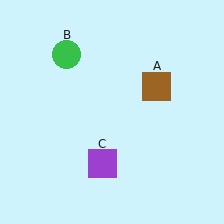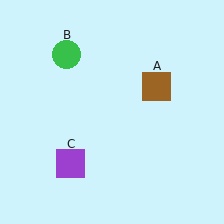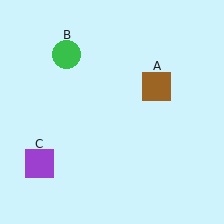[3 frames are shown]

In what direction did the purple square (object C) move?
The purple square (object C) moved left.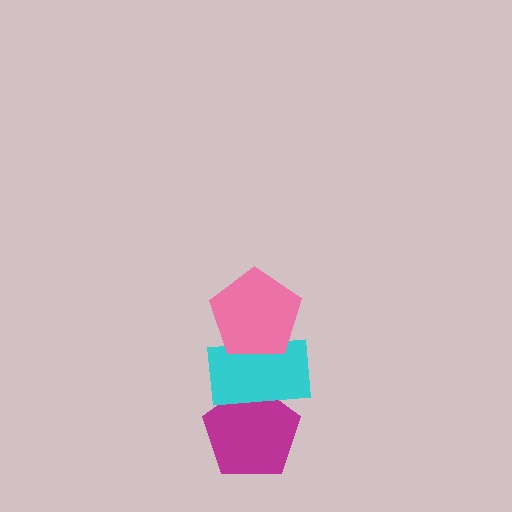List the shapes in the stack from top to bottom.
From top to bottom: the pink pentagon, the cyan rectangle, the magenta pentagon.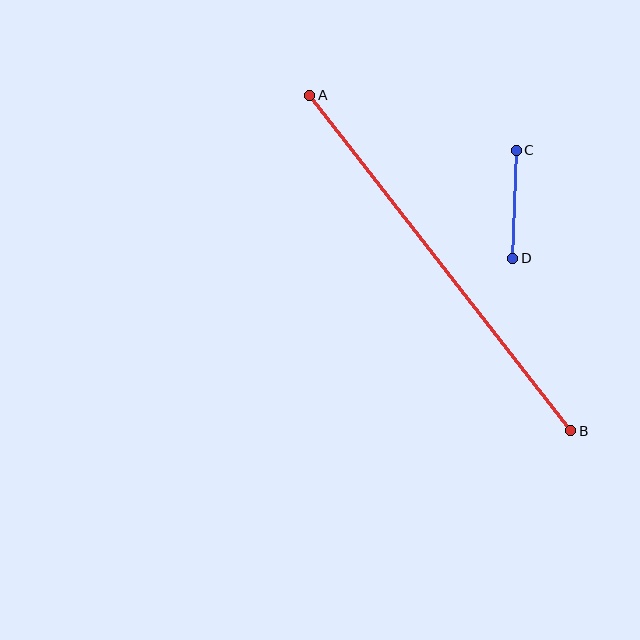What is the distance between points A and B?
The distance is approximately 425 pixels.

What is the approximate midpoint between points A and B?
The midpoint is at approximately (440, 263) pixels.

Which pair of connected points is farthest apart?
Points A and B are farthest apart.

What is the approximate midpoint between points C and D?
The midpoint is at approximately (515, 204) pixels.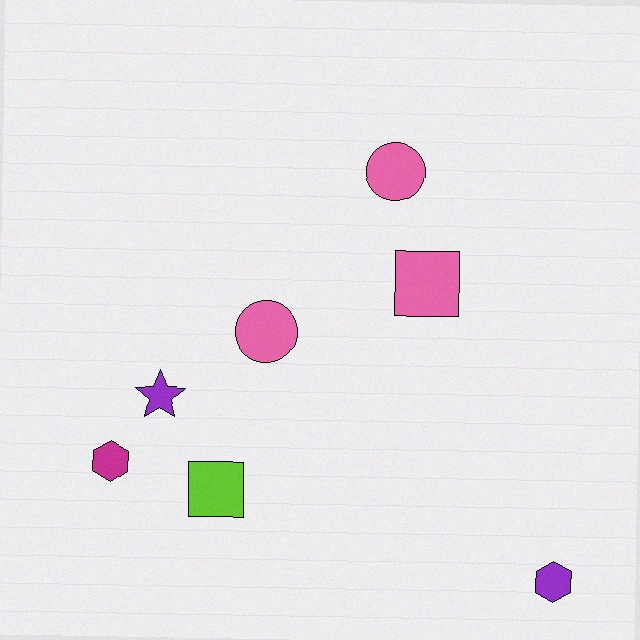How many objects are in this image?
There are 7 objects.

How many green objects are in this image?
There are no green objects.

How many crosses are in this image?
There are no crosses.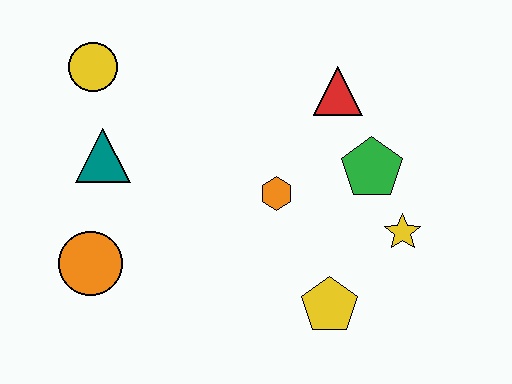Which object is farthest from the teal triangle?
The yellow star is farthest from the teal triangle.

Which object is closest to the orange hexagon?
The green pentagon is closest to the orange hexagon.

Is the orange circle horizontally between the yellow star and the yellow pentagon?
No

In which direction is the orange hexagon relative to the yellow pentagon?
The orange hexagon is above the yellow pentagon.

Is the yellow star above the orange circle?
Yes